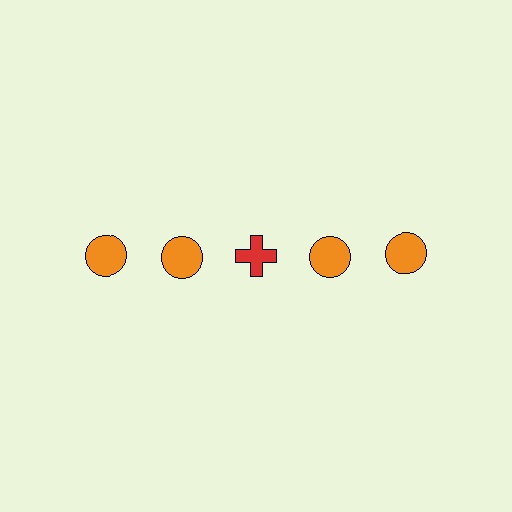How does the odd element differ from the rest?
It differs in both color (red instead of orange) and shape (cross instead of circle).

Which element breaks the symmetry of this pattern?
The red cross in the top row, center column breaks the symmetry. All other shapes are orange circles.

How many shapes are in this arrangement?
There are 5 shapes arranged in a grid pattern.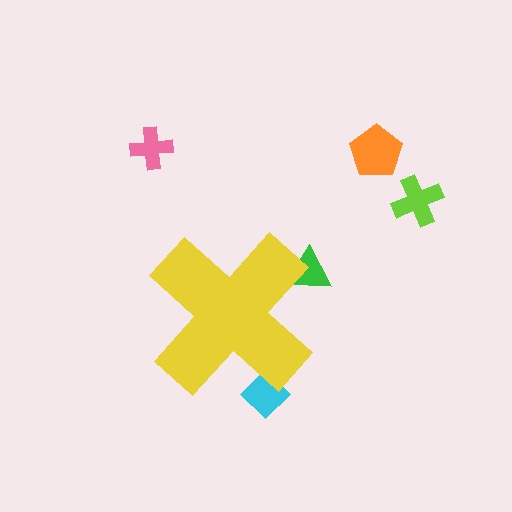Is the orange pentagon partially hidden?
No, the orange pentagon is fully visible.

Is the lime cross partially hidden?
No, the lime cross is fully visible.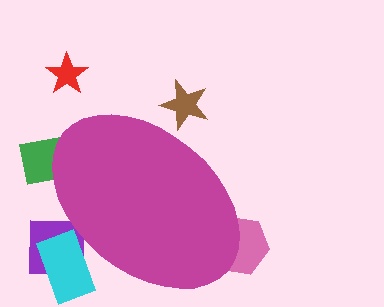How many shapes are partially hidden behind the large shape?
5 shapes are partially hidden.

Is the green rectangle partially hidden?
Yes, the green rectangle is partially hidden behind the magenta ellipse.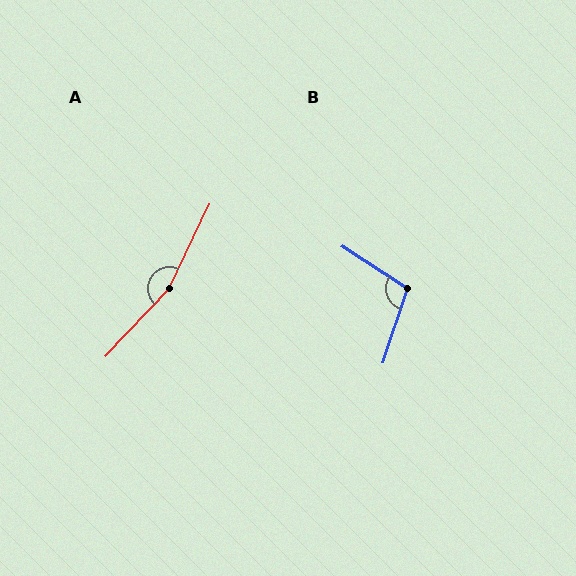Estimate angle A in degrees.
Approximately 162 degrees.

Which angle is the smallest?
B, at approximately 104 degrees.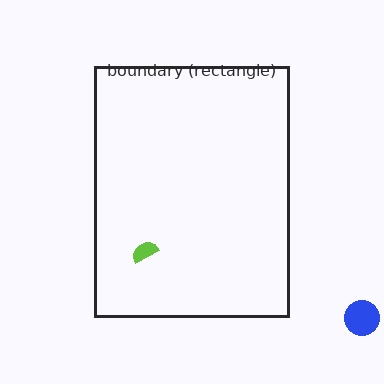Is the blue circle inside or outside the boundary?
Outside.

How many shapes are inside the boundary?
1 inside, 1 outside.